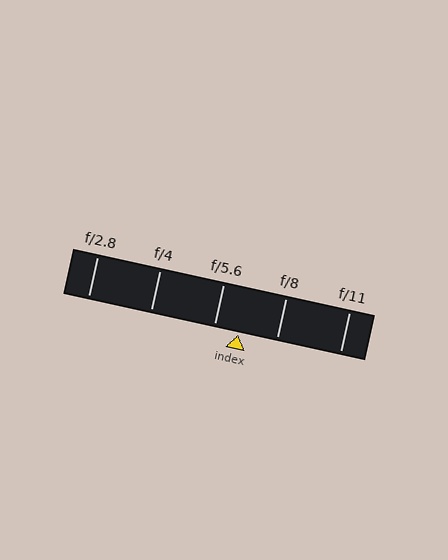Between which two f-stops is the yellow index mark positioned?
The index mark is between f/5.6 and f/8.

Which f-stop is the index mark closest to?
The index mark is closest to f/5.6.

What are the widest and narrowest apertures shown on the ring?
The widest aperture shown is f/2.8 and the narrowest is f/11.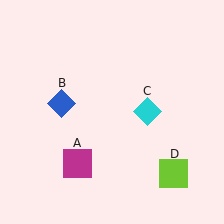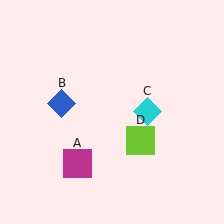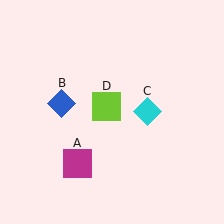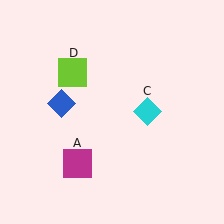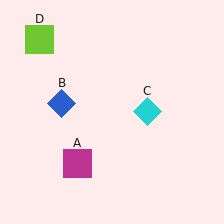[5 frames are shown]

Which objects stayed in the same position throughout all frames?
Magenta square (object A) and blue diamond (object B) and cyan diamond (object C) remained stationary.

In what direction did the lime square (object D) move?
The lime square (object D) moved up and to the left.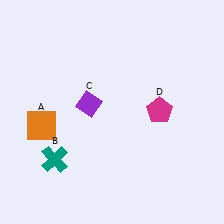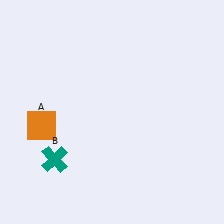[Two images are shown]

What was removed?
The purple diamond (C), the magenta pentagon (D) were removed in Image 2.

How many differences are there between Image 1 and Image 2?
There are 2 differences between the two images.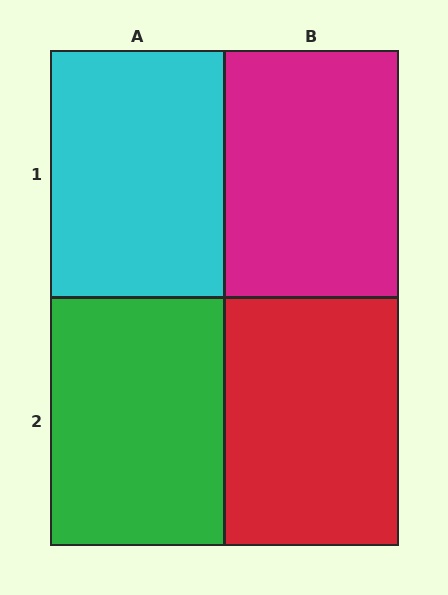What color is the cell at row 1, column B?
Magenta.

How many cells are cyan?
1 cell is cyan.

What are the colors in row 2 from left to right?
Green, red.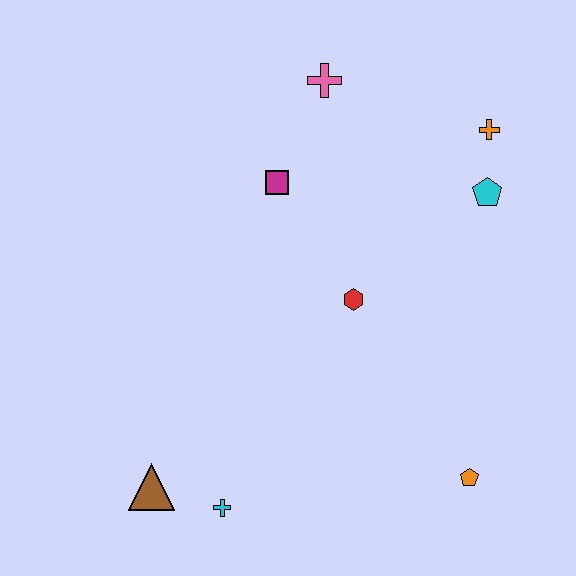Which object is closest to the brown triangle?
The cyan cross is closest to the brown triangle.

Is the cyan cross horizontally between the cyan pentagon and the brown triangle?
Yes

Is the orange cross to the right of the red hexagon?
Yes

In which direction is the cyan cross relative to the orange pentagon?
The cyan cross is to the left of the orange pentagon.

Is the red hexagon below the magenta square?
Yes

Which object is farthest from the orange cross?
The brown triangle is farthest from the orange cross.